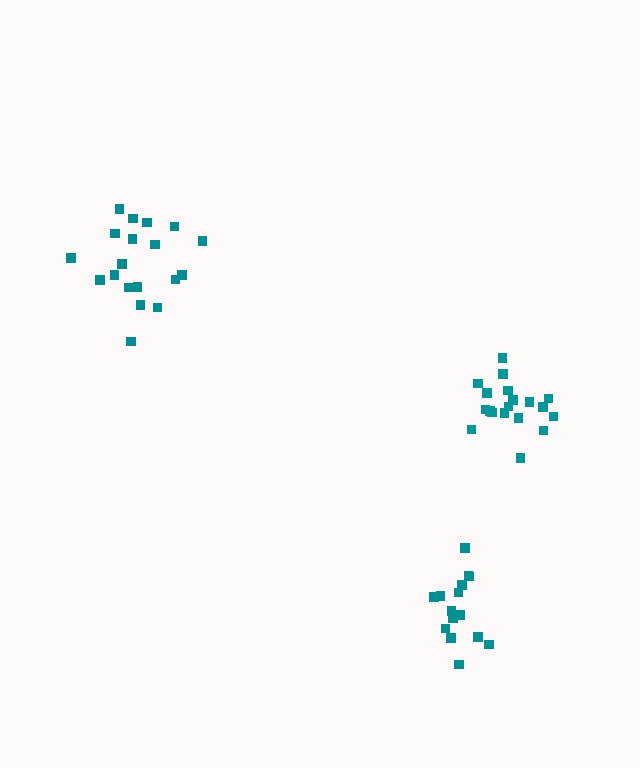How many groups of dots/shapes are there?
There are 3 groups.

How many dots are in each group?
Group 1: 19 dots, Group 2: 15 dots, Group 3: 19 dots (53 total).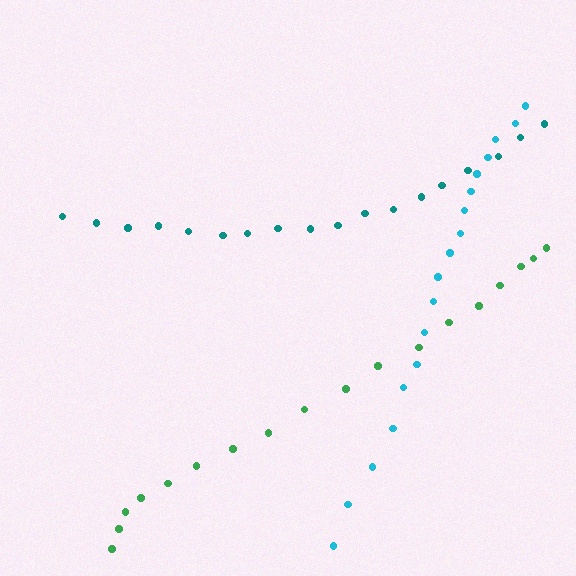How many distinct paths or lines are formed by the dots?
There are 3 distinct paths.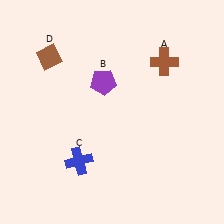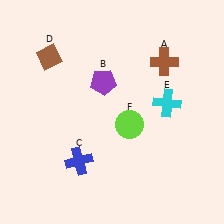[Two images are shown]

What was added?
A cyan cross (E), a lime circle (F) were added in Image 2.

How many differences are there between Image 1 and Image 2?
There are 2 differences between the two images.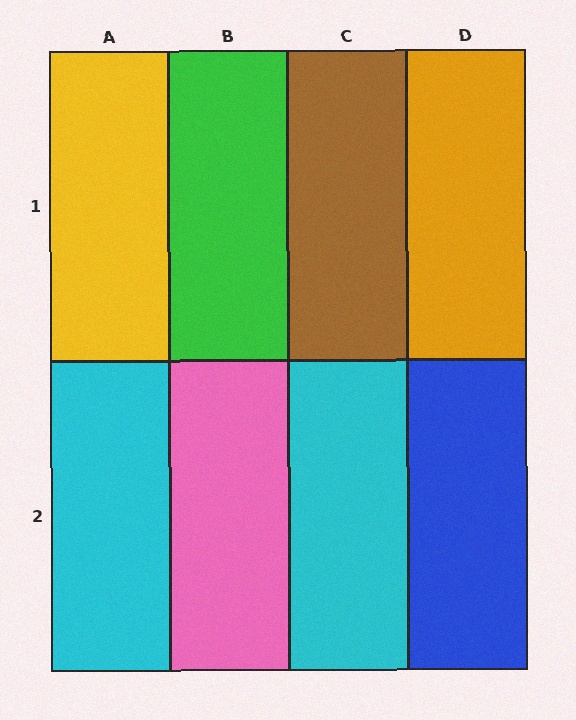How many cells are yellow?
1 cell is yellow.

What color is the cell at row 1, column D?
Orange.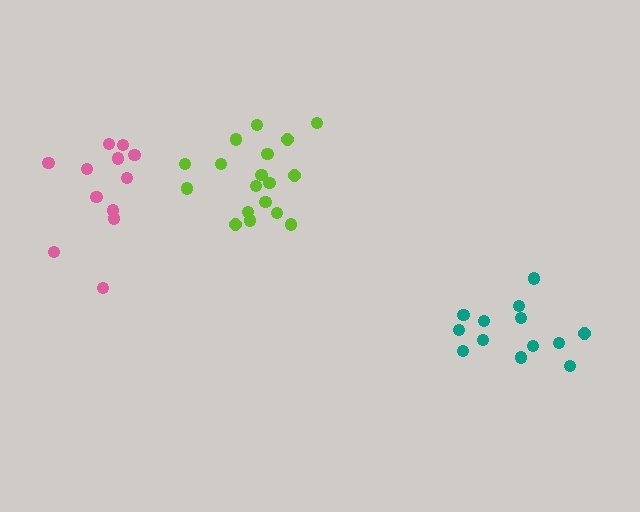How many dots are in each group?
Group 1: 18 dots, Group 2: 12 dots, Group 3: 13 dots (43 total).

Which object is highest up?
The lime cluster is topmost.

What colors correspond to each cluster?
The clusters are colored: lime, pink, teal.